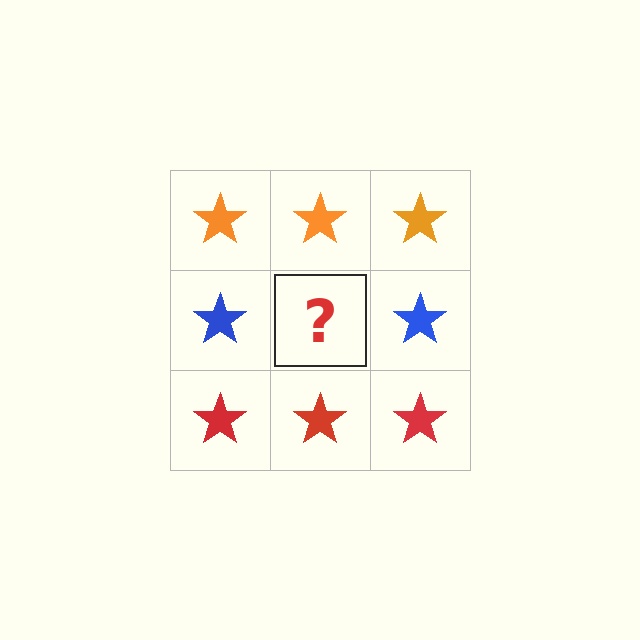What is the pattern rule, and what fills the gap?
The rule is that each row has a consistent color. The gap should be filled with a blue star.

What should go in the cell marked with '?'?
The missing cell should contain a blue star.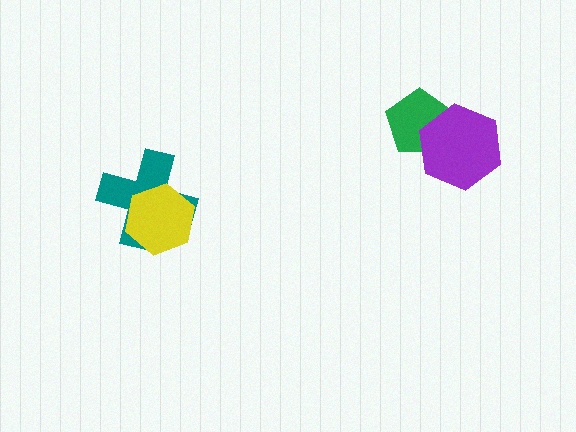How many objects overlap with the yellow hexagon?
1 object overlaps with the yellow hexagon.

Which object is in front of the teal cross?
The yellow hexagon is in front of the teal cross.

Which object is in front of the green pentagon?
The purple hexagon is in front of the green pentagon.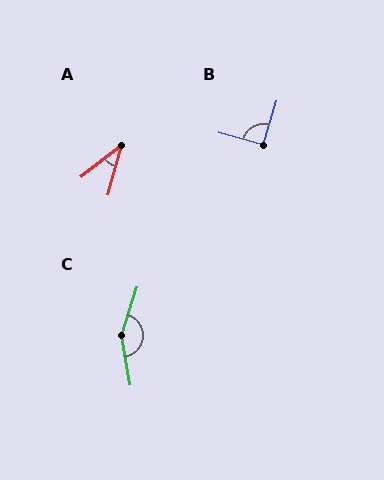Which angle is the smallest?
A, at approximately 37 degrees.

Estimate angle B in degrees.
Approximately 91 degrees.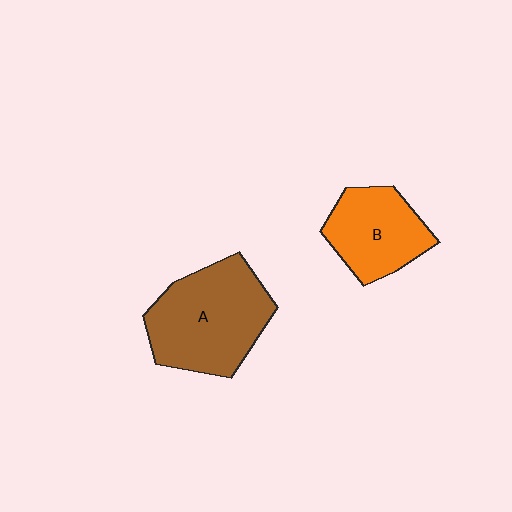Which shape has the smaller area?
Shape B (orange).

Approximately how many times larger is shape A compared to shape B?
Approximately 1.5 times.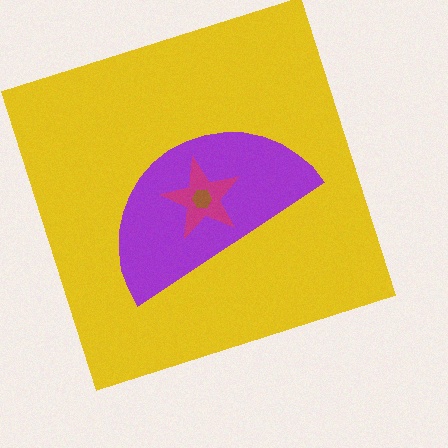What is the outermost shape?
The yellow square.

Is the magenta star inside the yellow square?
Yes.